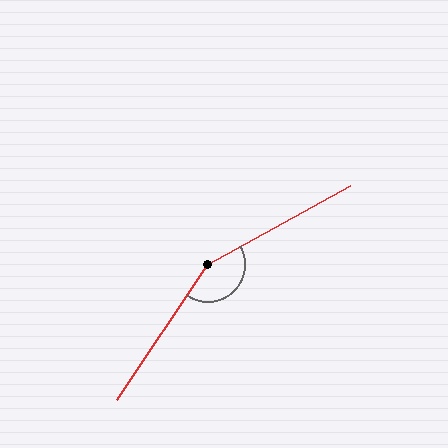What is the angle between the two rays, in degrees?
Approximately 153 degrees.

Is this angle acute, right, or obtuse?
It is obtuse.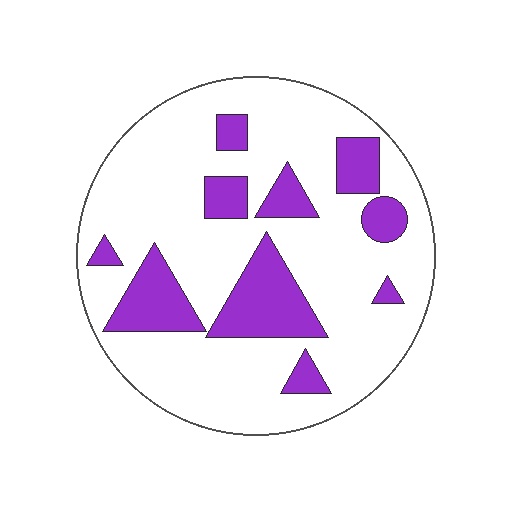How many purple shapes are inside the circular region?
10.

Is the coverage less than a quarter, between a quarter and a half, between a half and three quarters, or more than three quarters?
Less than a quarter.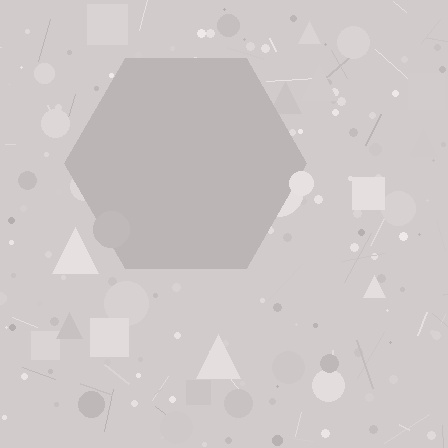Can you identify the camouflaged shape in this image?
The camouflaged shape is a hexagon.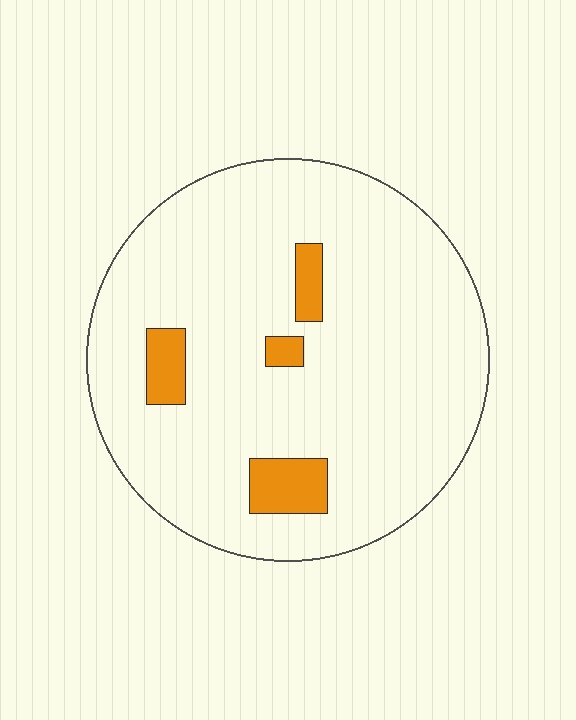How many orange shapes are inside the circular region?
4.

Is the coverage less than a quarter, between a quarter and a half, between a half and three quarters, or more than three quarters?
Less than a quarter.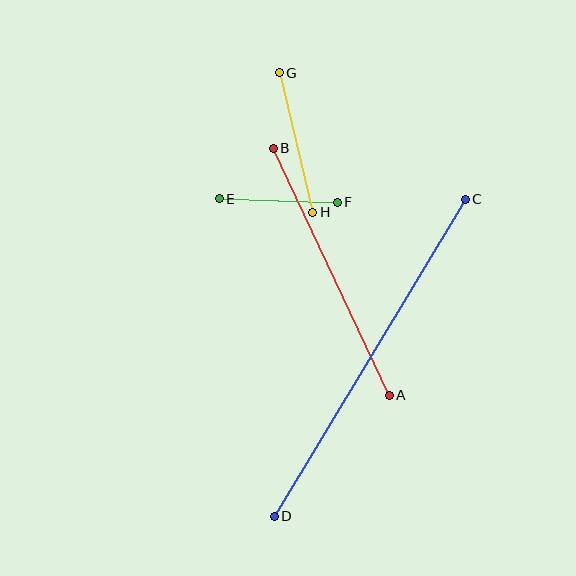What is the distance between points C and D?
The distance is approximately 370 pixels.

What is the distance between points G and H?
The distance is approximately 144 pixels.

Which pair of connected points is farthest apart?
Points C and D are farthest apart.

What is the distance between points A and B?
The distance is approximately 273 pixels.